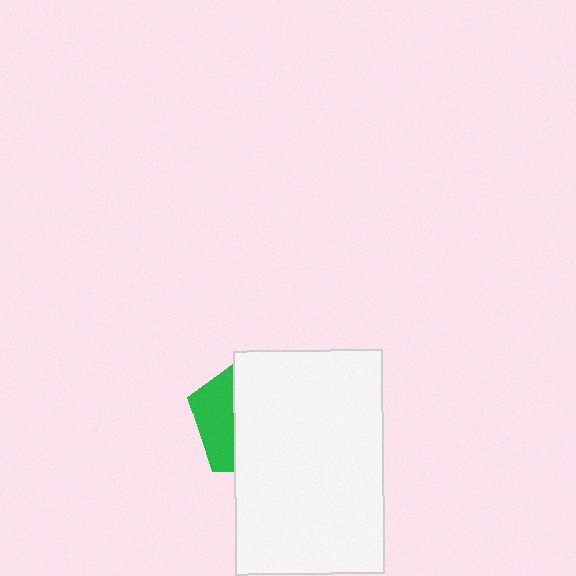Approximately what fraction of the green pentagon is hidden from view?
Roughly 69% of the green pentagon is hidden behind the white rectangle.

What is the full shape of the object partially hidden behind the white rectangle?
The partially hidden object is a green pentagon.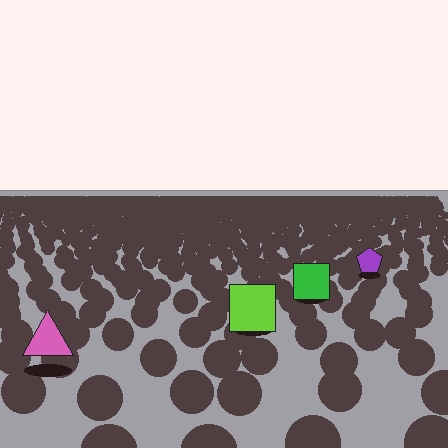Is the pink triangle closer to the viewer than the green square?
Yes. The pink triangle is closer — you can tell from the texture gradient: the ground texture is coarser near it.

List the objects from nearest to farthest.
From nearest to farthest: the pink triangle, the lime square, the green square, the purple pentagon.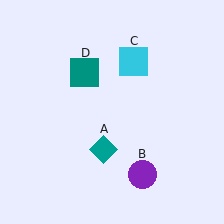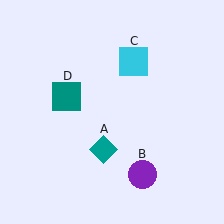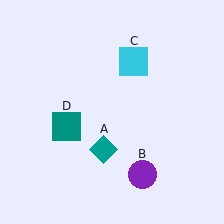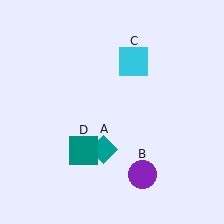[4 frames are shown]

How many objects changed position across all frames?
1 object changed position: teal square (object D).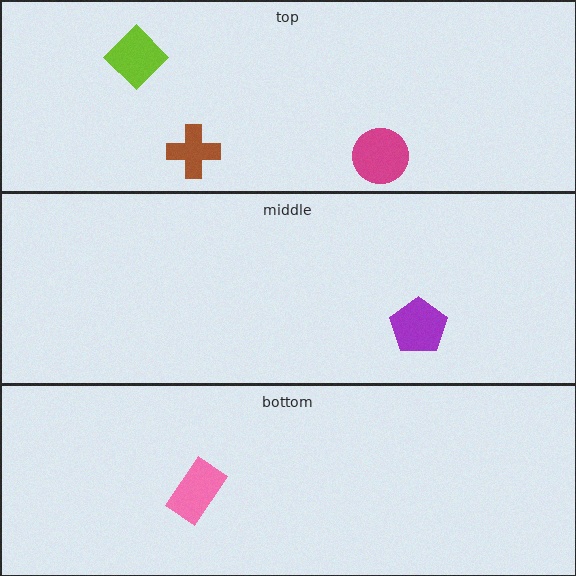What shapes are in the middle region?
The purple pentagon.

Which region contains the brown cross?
The top region.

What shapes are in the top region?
The lime diamond, the magenta circle, the brown cross.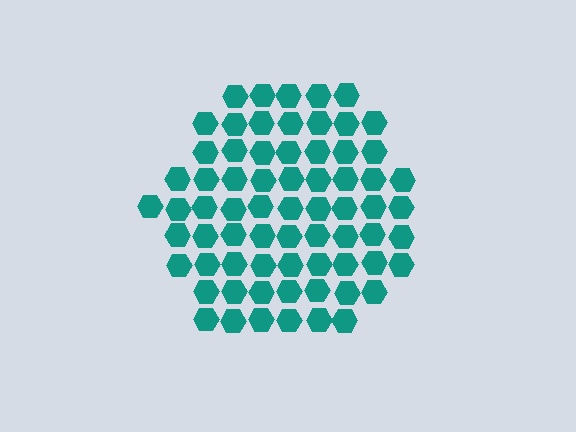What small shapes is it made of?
It is made of small hexagons.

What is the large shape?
The large shape is a hexagon.